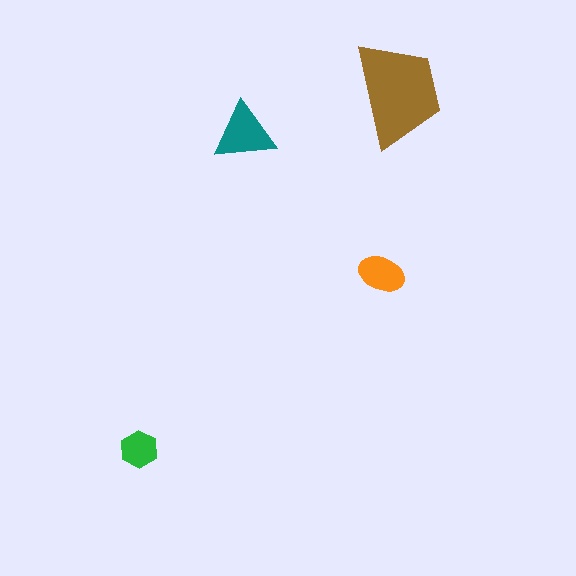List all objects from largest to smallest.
The brown trapezoid, the teal triangle, the orange ellipse, the green hexagon.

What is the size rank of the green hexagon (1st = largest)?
4th.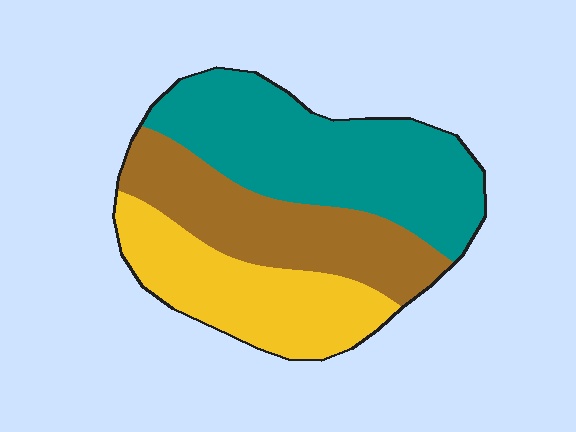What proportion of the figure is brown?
Brown covers around 30% of the figure.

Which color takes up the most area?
Teal, at roughly 40%.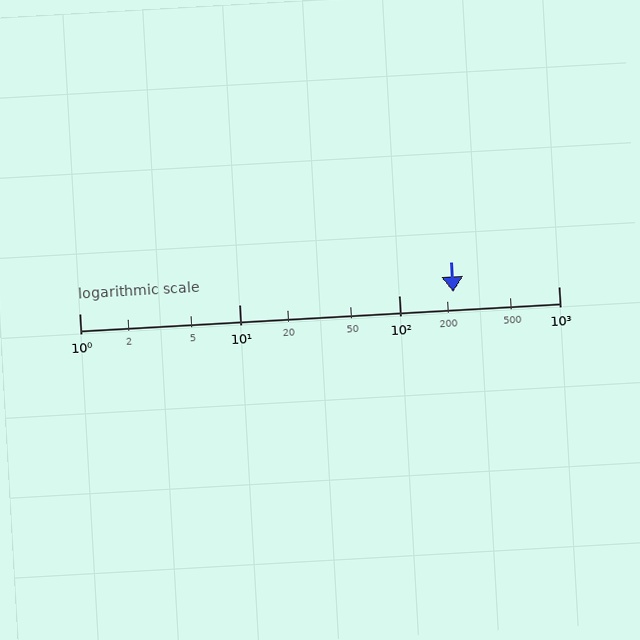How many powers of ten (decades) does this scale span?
The scale spans 3 decades, from 1 to 1000.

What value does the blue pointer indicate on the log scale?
The pointer indicates approximately 220.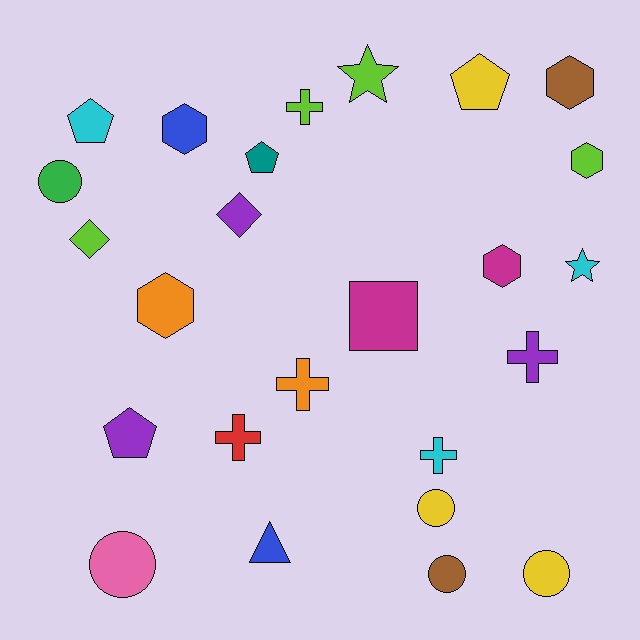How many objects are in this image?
There are 25 objects.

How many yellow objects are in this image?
There are 3 yellow objects.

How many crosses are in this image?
There are 5 crosses.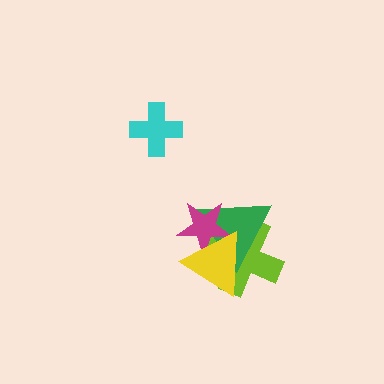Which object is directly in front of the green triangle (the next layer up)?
The magenta star is directly in front of the green triangle.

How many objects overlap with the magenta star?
3 objects overlap with the magenta star.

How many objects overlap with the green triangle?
3 objects overlap with the green triangle.